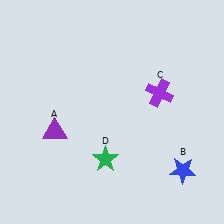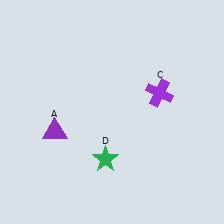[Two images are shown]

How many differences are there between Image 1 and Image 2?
There is 1 difference between the two images.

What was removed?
The blue star (B) was removed in Image 2.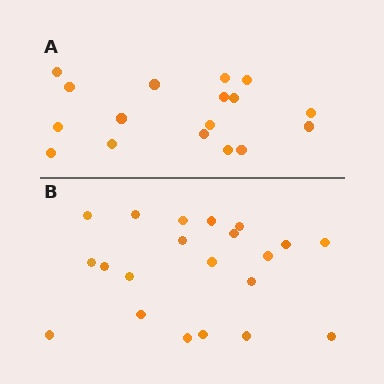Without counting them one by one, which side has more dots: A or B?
Region B (the bottom region) has more dots.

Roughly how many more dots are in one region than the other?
Region B has about 4 more dots than region A.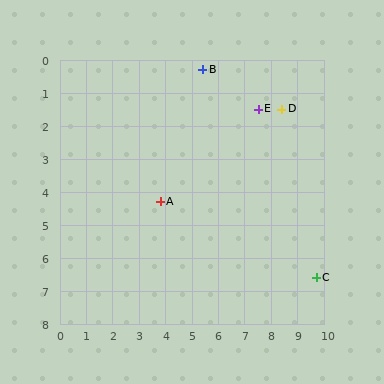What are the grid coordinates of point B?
Point B is at approximately (5.4, 0.3).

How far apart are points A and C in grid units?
Points A and C are about 6.3 grid units apart.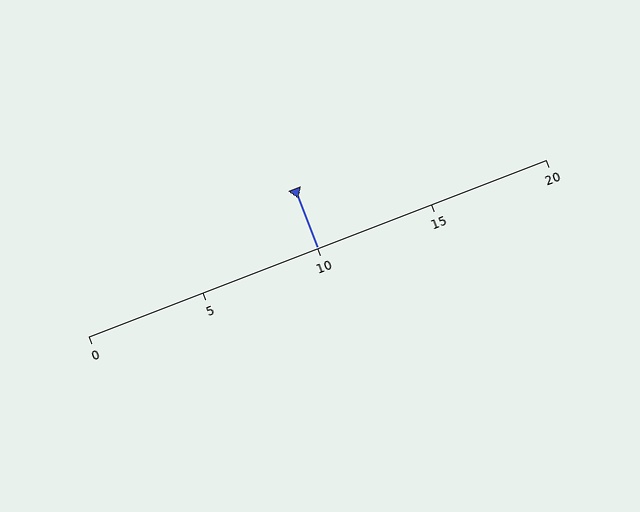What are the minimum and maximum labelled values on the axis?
The axis runs from 0 to 20.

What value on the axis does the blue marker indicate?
The marker indicates approximately 10.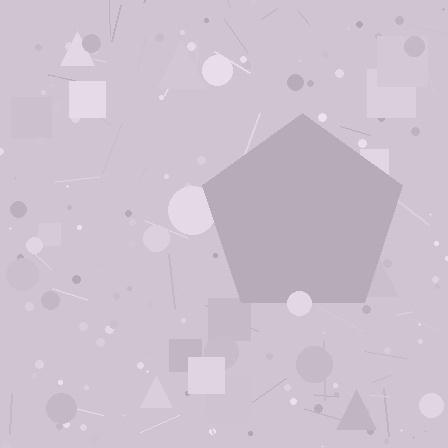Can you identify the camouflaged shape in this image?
The camouflaged shape is a pentagon.